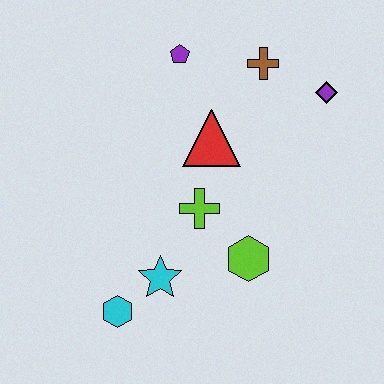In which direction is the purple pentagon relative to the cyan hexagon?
The purple pentagon is above the cyan hexagon.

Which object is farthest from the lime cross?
The purple diamond is farthest from the lime cross.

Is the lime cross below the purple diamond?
Yes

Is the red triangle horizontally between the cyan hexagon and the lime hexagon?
Yes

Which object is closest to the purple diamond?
The brown cross is closest to the purple diamond.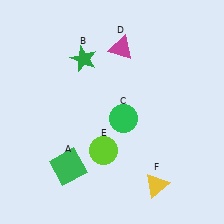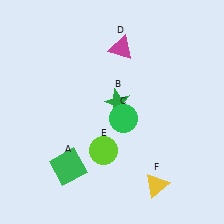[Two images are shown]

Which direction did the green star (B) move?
The green star (B) moved down.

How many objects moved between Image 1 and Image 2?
1 object moved between the two images.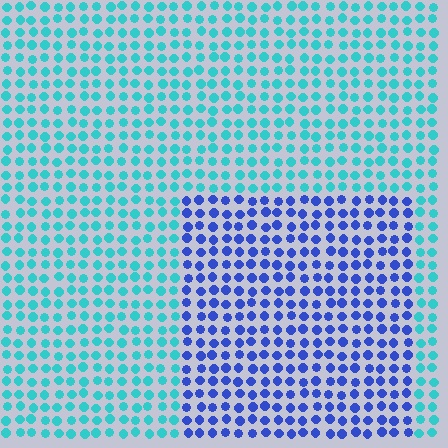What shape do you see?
I see a rectangle.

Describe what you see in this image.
The image is filled with small cyan elements in a uniform arrangement. A rectangle-shaped region is visible where the elements are tinted to a slightly different hue, forming a subtle color boundary.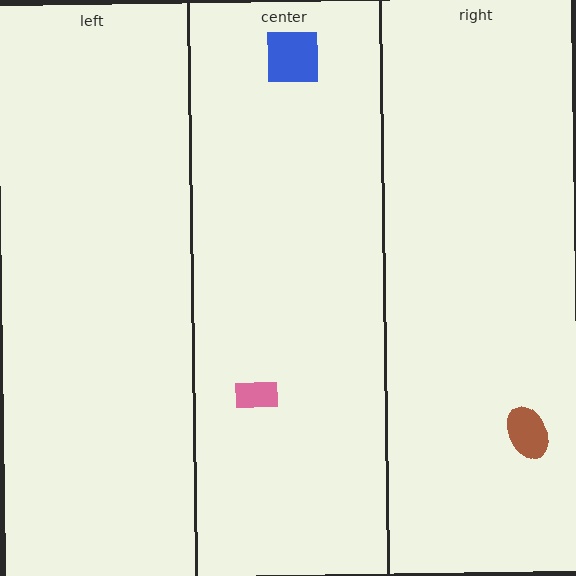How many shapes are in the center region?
2.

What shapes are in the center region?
The blue square, the pink rectangle.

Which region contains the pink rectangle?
The center region.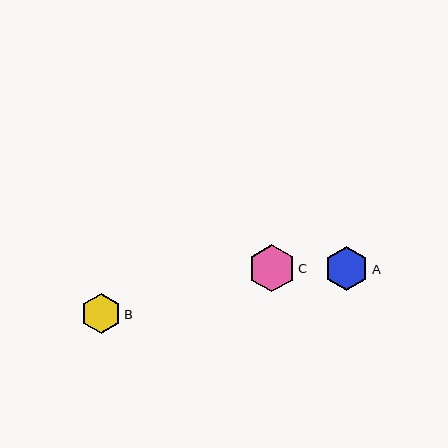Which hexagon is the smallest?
Hexagon B is the smallest with a size of approximately 40 pixels.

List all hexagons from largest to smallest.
From largest to smallest: C, A, B.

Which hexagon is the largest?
Hexagon C is the largest with a size of approximately 47 pixels.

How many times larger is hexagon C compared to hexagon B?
Hexagon C is approximately 1.2 times the size of hexagon B.